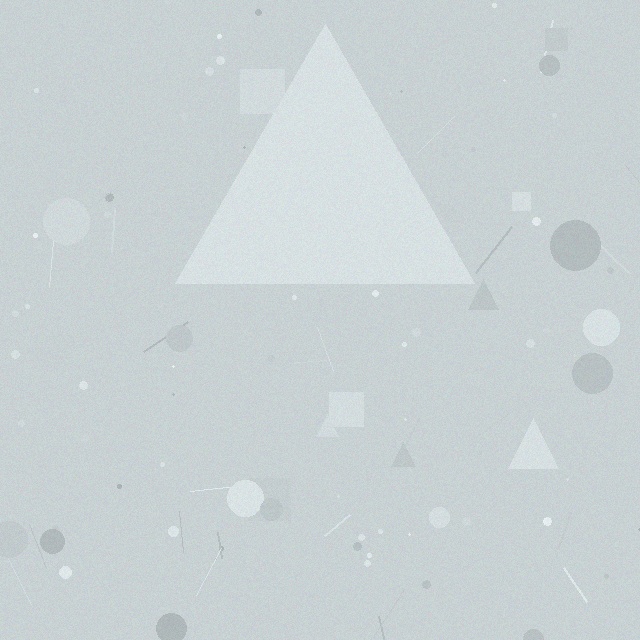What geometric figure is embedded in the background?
A triangle is embedded in the background.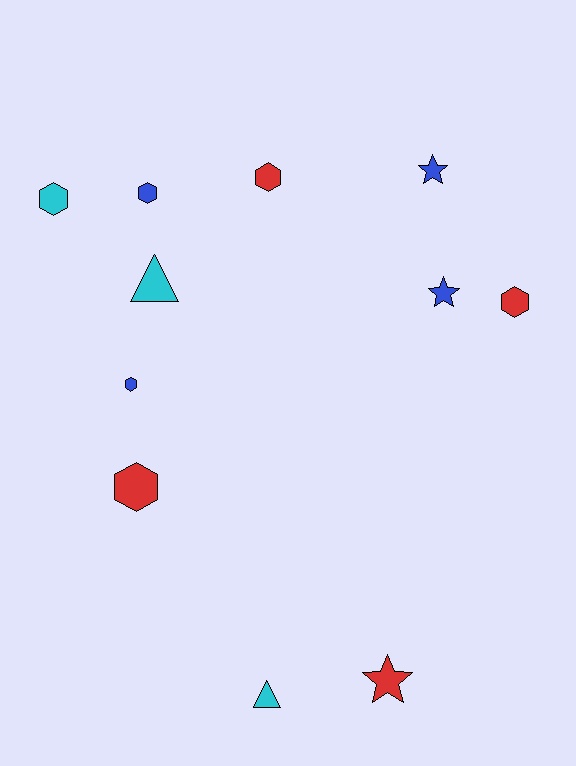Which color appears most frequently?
Blue, with 4 objects.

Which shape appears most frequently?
Hexagon, with 6 objects.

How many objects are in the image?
There are 11 objects.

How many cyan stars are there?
There are no cyan stars.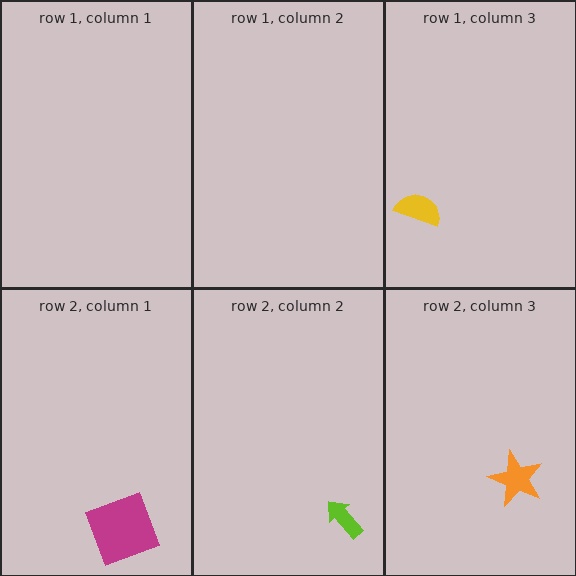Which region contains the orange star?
The row 2, column 3 region.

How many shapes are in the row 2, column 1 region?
1.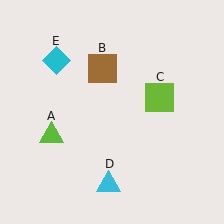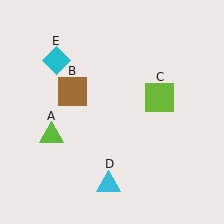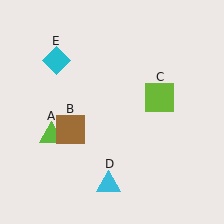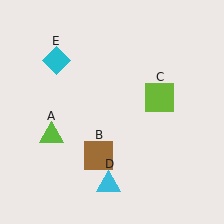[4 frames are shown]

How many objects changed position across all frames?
1 object changed position: brown square (object B).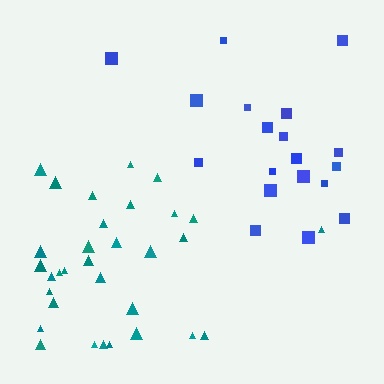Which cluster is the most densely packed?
Teal.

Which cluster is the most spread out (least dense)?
Blue.